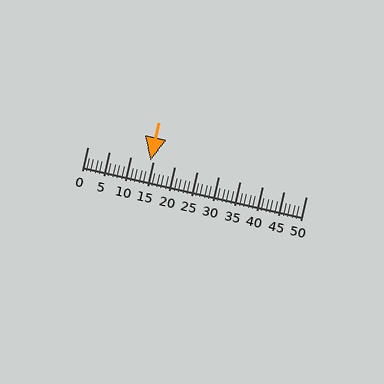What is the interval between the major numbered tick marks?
The major tick marks are spaced 5 units apart.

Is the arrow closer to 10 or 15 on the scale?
The arrow is closer to 15.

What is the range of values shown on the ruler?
The ruler shows values from 0 to 50.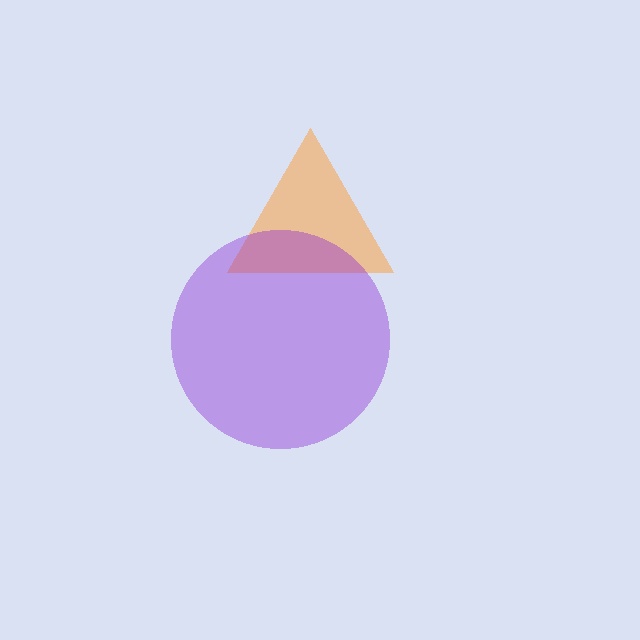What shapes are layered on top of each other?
The layered shapes are: an orange triangle, a purple circle.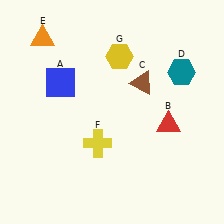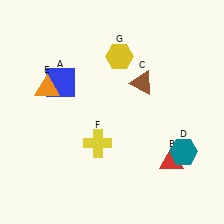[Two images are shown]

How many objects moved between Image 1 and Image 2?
3 objects moved between the two images.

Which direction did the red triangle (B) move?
The red triangle (B) moved down.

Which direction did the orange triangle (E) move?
The orange triangle (E) moved down.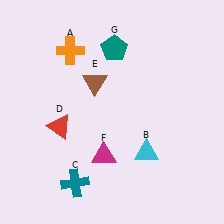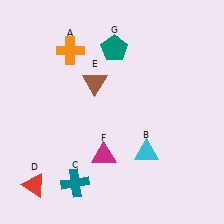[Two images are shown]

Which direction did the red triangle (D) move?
The red triangle (D) moved down.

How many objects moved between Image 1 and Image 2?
1 object moved between the two images.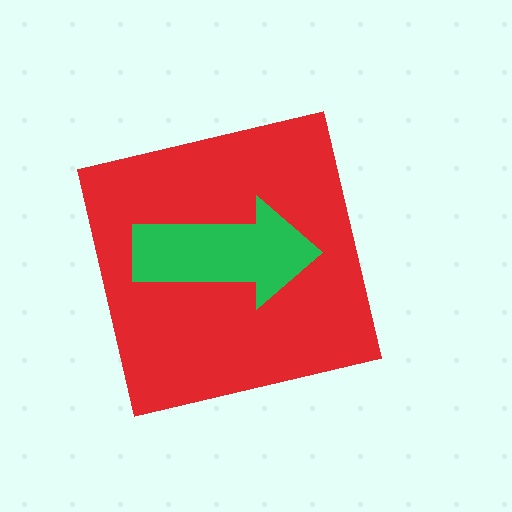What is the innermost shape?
The green arrow.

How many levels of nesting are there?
2.